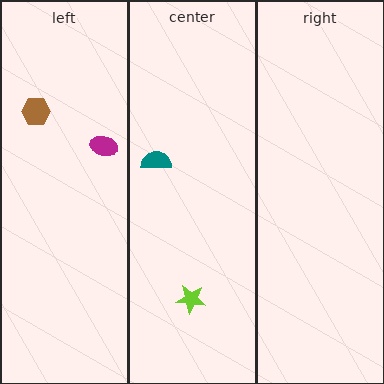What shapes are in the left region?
The brown hexagon, the magenta ellipse.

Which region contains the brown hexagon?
The left region.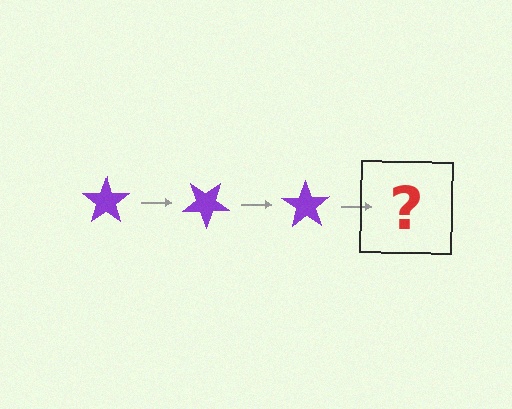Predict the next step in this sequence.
The next step is a purple star rotated 105 degrees.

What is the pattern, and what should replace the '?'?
The pattern is that the star rotates 35 degrees each step. The '?' should be a purple star rotated 105 degrees.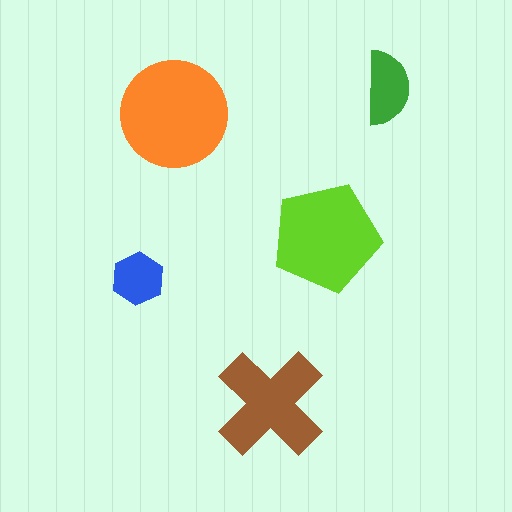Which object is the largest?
The orange circle.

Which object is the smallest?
The blue hexagon.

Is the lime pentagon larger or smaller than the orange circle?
Smaller.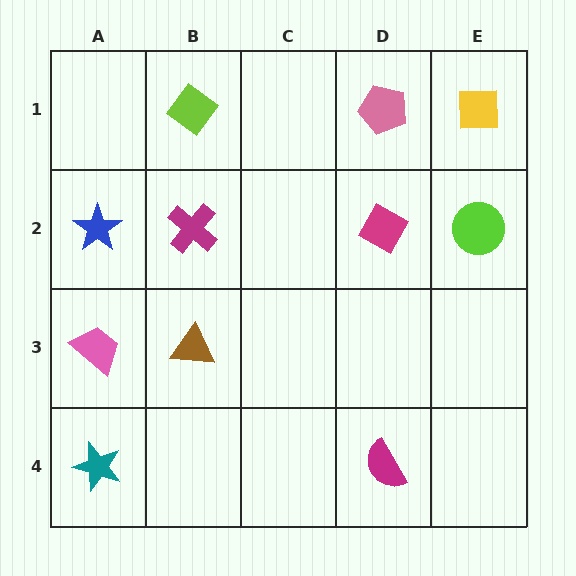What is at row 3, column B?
A brown triangle.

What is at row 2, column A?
A blue star.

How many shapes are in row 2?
4 shapes.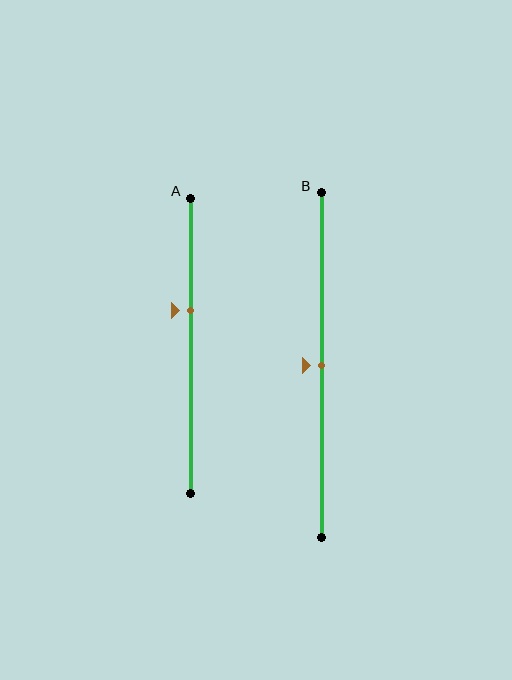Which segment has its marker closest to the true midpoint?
Segment B has its marker closest to the true midpoint.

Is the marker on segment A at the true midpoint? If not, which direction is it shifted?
No, the marker on segment A is shifted upward by about 12% of the segment length.